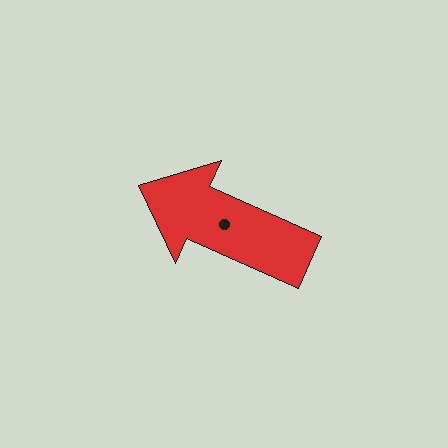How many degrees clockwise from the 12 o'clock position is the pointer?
Approximately 294 degrees.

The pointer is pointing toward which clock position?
Roughly 10 o'clock.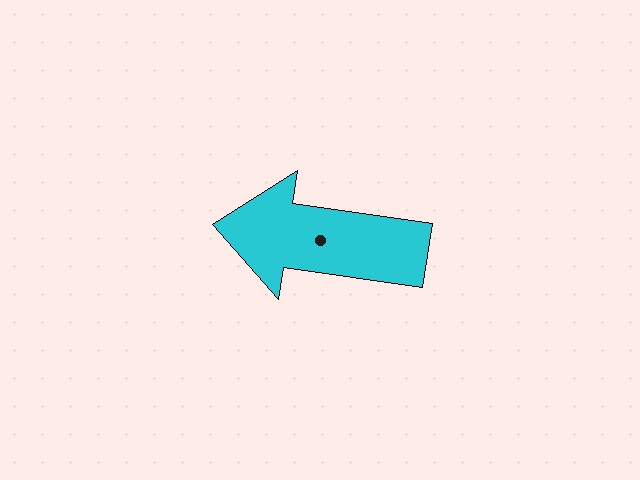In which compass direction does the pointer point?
West.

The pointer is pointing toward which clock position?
Roughly 9 o'clock.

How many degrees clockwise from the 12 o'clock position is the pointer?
Approximately 278 degrees.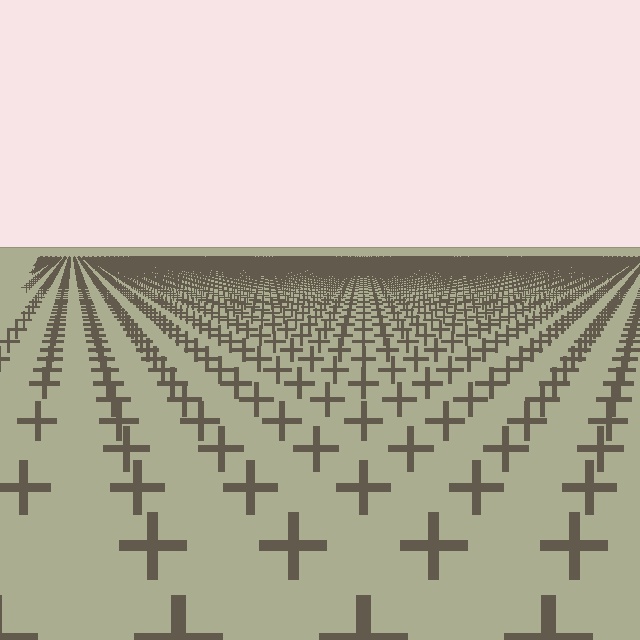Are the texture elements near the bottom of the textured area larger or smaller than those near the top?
Larger. Near the bottom, elements are closer to the viewer and appear at a bigger on-screen size.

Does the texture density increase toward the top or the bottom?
Density increases toward the top.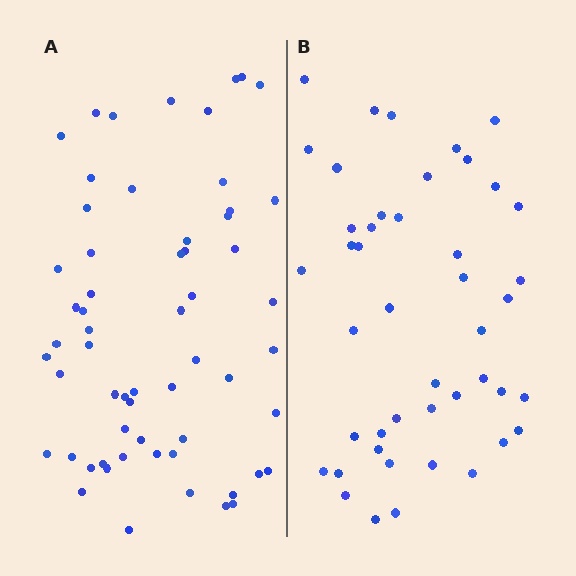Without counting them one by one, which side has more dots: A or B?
Region A (the left region) has more dots.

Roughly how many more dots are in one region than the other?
Region A has approximately 15 more dots than region B.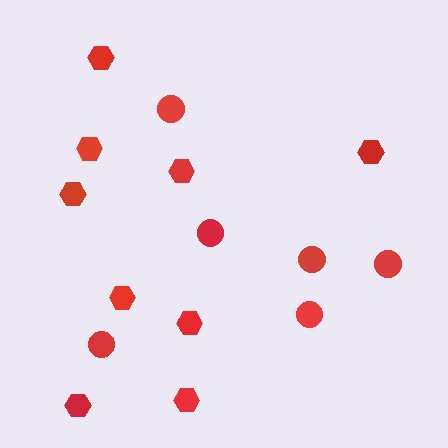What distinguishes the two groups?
There are 2 groups: one group of circles (6) and one group of hexagons (9).